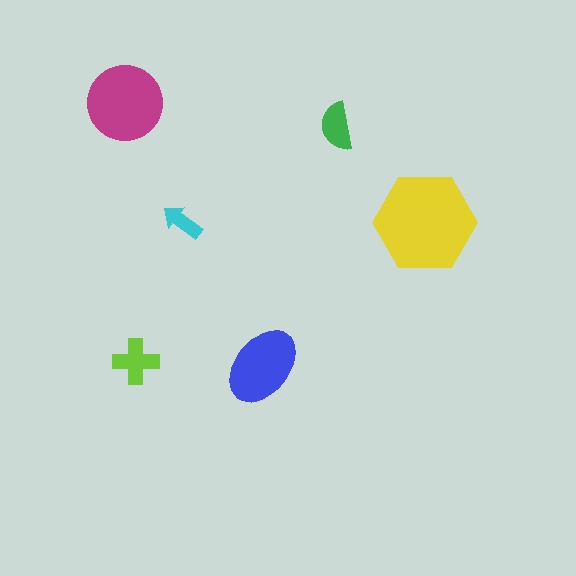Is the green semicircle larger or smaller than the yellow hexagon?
Smaller.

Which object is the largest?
The yellow hexagon.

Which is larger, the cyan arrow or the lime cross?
The lime cross.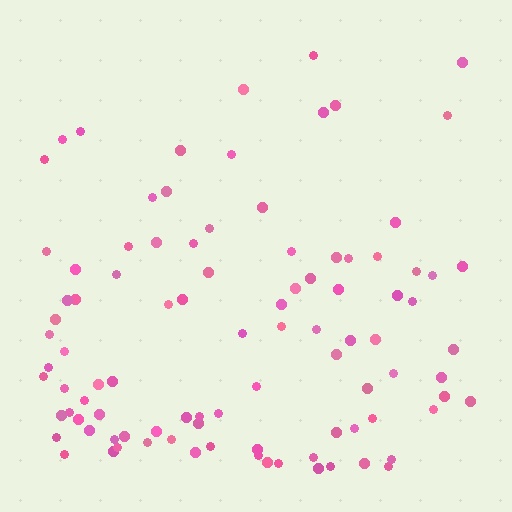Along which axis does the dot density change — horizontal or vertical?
Vertical.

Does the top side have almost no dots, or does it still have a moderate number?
Still a moderate number, just noticeably fewer than the bottom.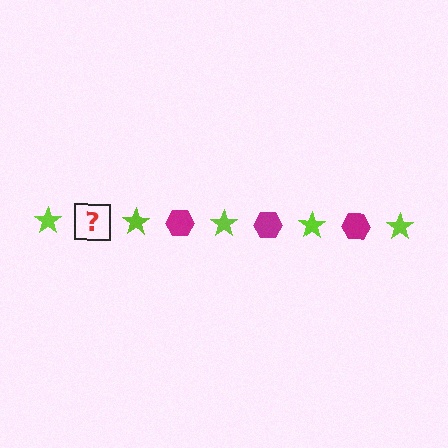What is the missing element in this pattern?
The missing element is a magenta hexagon.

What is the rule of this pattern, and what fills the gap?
The rule is that the pattern alternates between lime star and magenta hexagon. The gap should be filled with a magenta hexagon.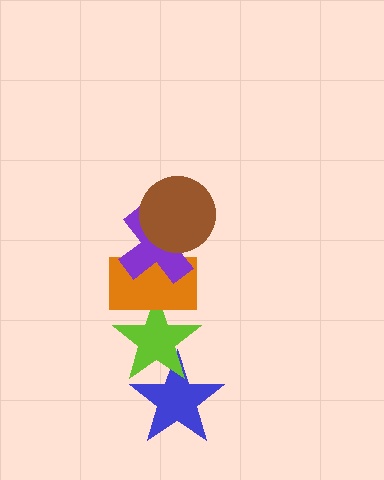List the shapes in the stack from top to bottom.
From top to bottom: the brown circle, the purple cross, the orange rectangle, the lime star, the blue star.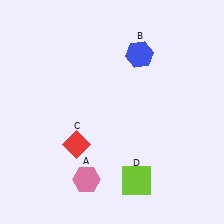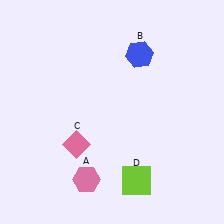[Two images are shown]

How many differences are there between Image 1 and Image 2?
There is 1 difference between the two images.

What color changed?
The diamond (C) changed from red in Image 1 to pink in Image 2.